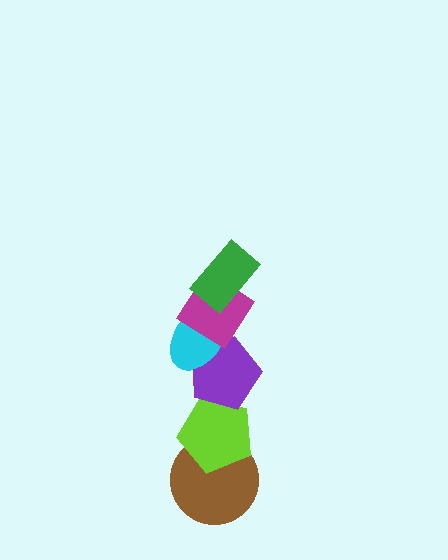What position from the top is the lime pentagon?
The lime pentagon is 5th from the top.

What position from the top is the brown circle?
The brown circle is 6th from the top.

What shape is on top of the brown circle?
The lime pentagon is on top of the brown circle.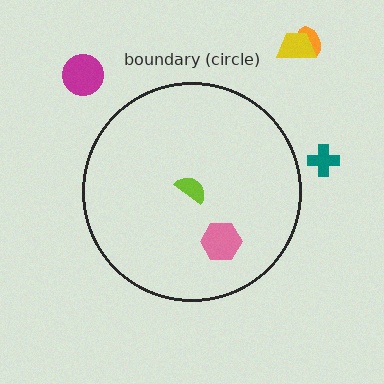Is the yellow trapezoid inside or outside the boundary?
Outside.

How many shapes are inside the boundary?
2 inside, 4 outside.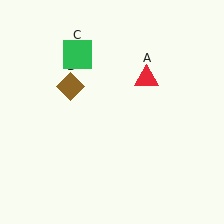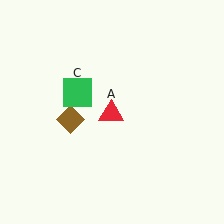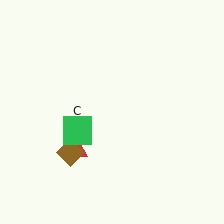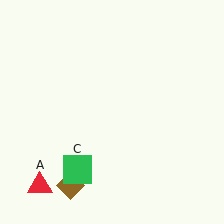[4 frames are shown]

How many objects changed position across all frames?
3 objects changed position: red triangle (object A), brown diamond (object B), green square (object C).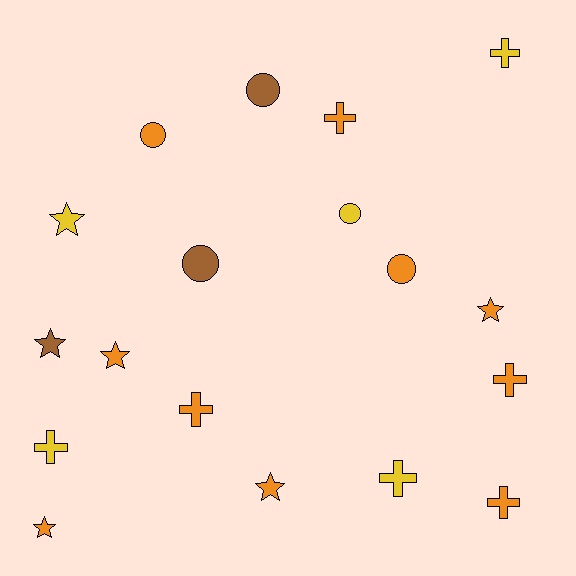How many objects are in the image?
There are 18 objects.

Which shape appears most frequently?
Cross, with 7 objects.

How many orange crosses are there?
There are 4 orange crosses.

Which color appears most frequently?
Orange, with 10 objects.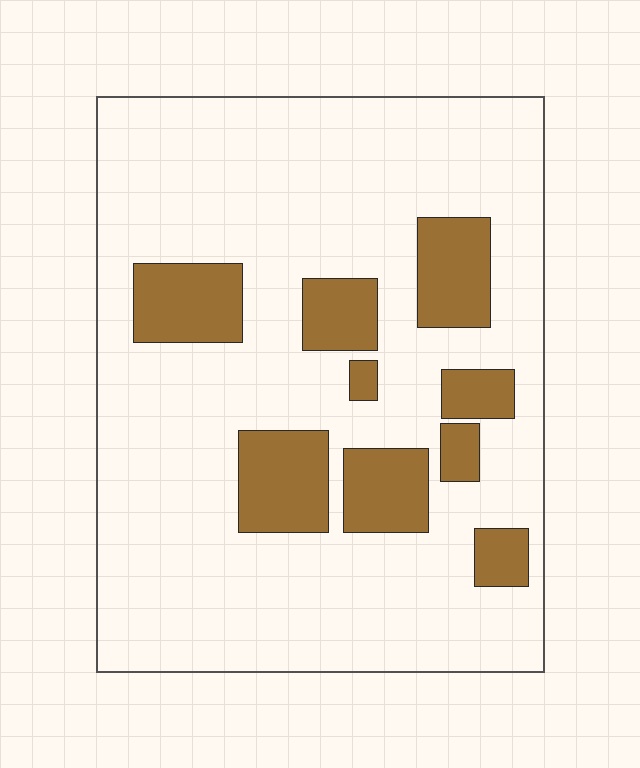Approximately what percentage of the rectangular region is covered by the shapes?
Approximately 20%.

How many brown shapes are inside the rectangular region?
9.